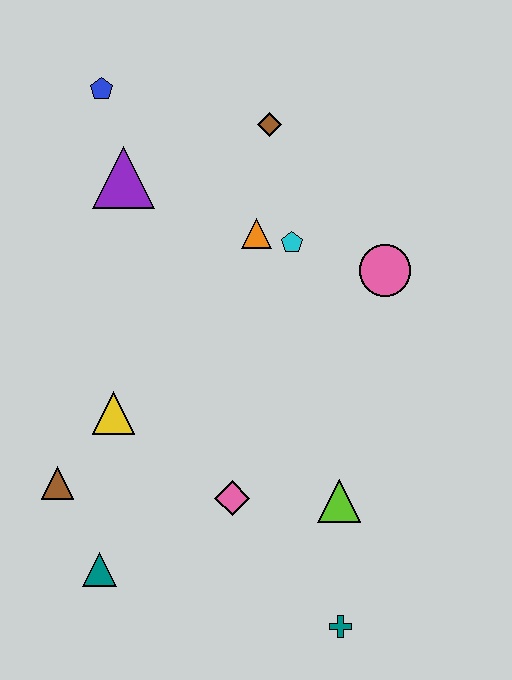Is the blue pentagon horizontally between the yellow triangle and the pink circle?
No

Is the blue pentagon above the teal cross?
Yes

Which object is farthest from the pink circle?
The teal triangle is farthest from the pink circle.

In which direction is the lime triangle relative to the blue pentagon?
The lime triangle is below the blue pentagon.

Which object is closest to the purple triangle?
The blue pentagon is closest to the purple triangle.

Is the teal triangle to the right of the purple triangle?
No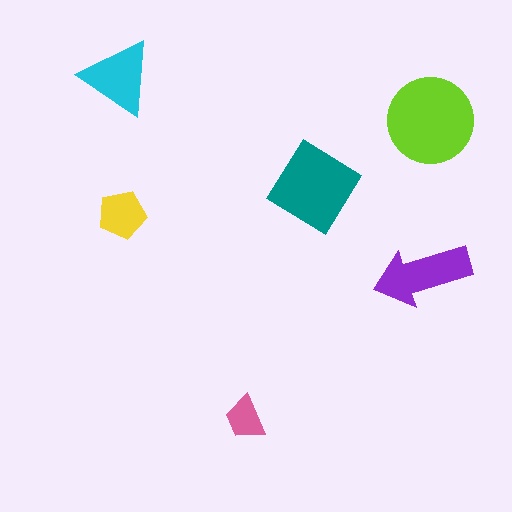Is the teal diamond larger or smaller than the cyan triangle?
Larger.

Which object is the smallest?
The pink trapezoid.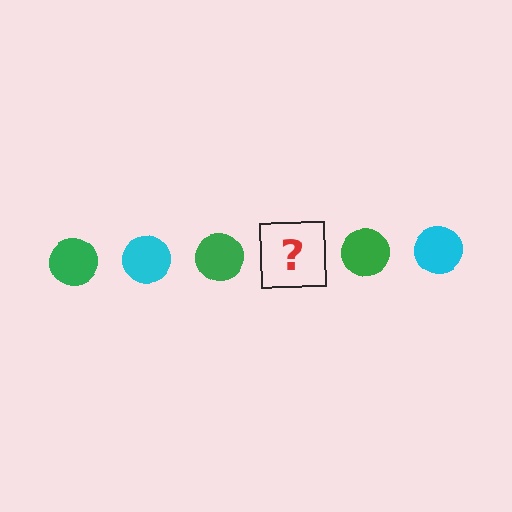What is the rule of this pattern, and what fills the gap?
The rule is that the pattern cycles through green, cyan circles. The gap should be filled with a cyan circle.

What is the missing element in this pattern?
The missing element is a cyan circle.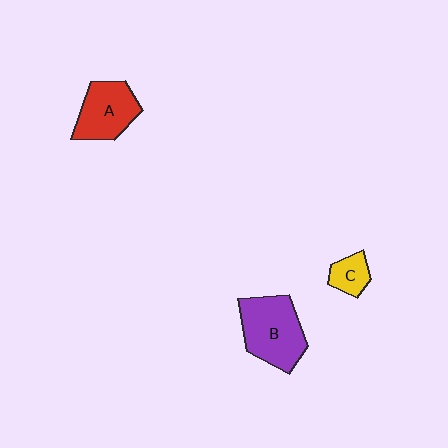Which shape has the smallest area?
Shape C (yellow).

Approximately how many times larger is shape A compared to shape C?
Approximately 2.2 times.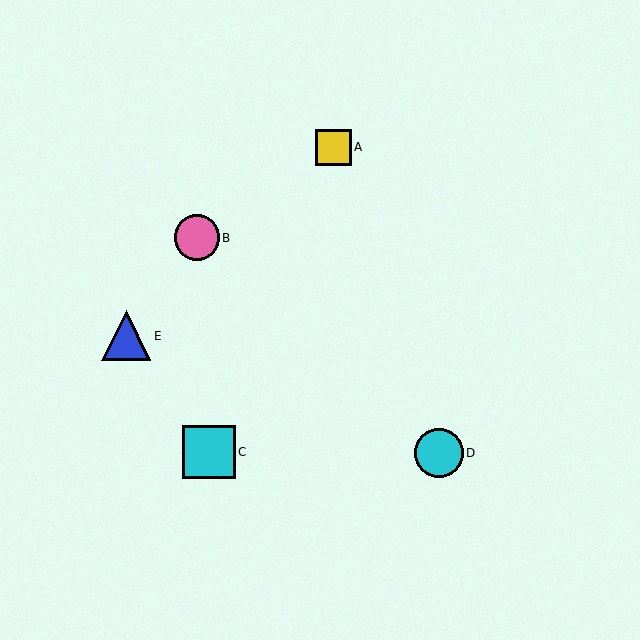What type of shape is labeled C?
Shape C is a cyan square.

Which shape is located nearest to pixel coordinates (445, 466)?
The cyan circle (labeled D) at (439, 453) is nearest to that location.